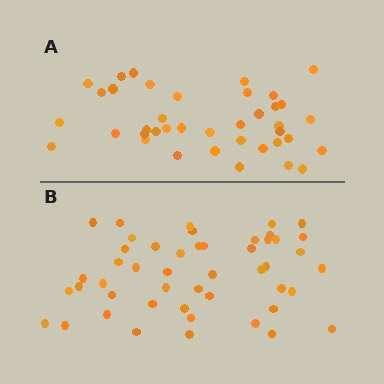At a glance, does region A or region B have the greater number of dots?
Region B (the bottom region) has more dots.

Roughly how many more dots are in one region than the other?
Region B has roughly 8 or so more dots than region A.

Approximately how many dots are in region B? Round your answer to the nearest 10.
About 50 dots. (The exact count is 48, which rounds to 50.)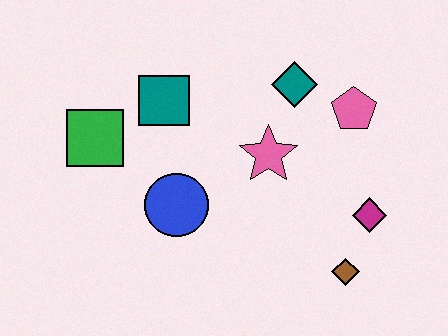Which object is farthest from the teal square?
The brown diamond is farthest from the teal square.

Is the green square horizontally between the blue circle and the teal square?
No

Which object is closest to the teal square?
The green square is closest to the teal square.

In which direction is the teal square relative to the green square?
The teal square is to the right of the green square.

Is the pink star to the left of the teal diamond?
Yes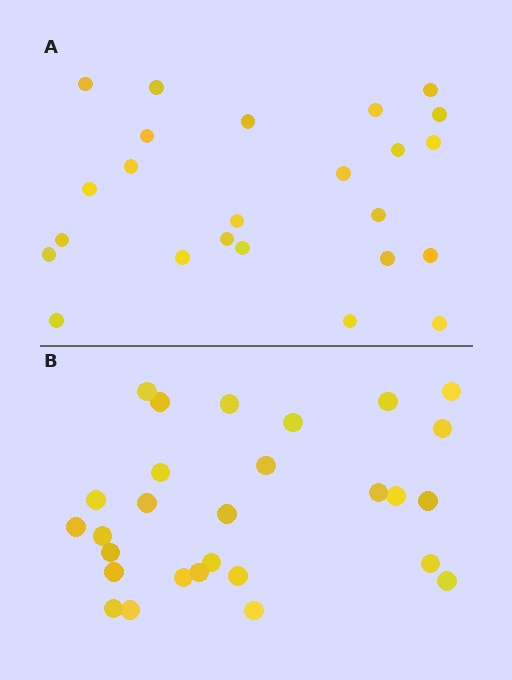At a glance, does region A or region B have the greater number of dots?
Region B (the bottom region) has more dots.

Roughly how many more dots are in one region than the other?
Region B has about 4 more dots than region A.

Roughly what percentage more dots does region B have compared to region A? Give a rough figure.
About 15% more.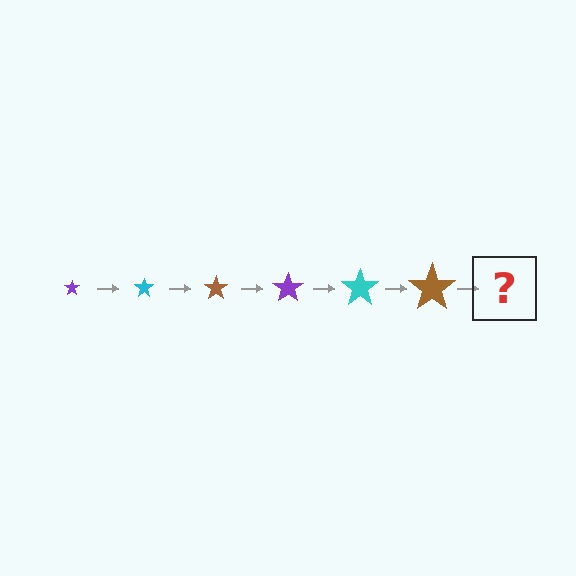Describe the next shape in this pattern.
It should be a purple star, larger than the previous one.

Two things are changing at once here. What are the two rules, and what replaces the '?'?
The two rules are that the star grows larger each step and the color cycles through purple, cyan, and brown. The '?' should be a purple star, larger than the previous one.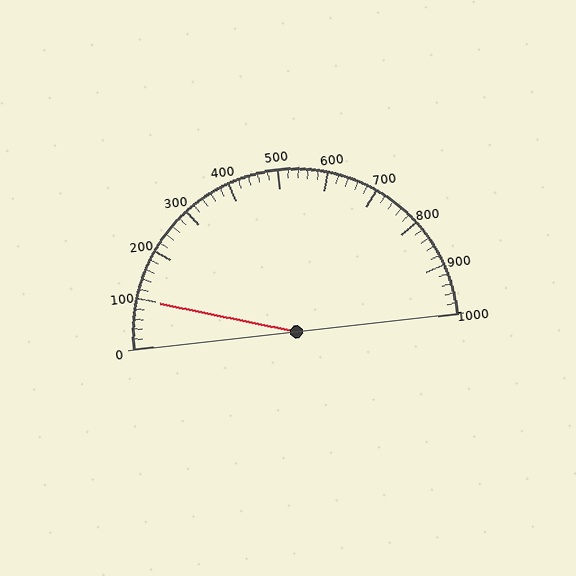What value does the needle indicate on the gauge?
The needle indicates approximately 100.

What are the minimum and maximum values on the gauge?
The gauge ranges from 0 to 1000.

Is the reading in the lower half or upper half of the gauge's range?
The reading is in the lower half of the range (0 to 1000).